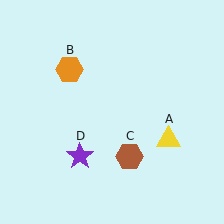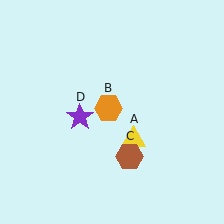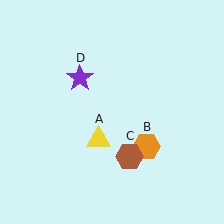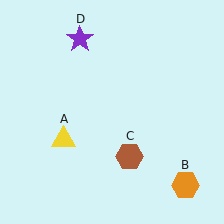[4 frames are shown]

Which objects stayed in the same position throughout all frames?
Brown hexagon (object C) remained stationary.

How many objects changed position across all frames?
3 objects changed position: yellow triangle (object A), orange hexagon (object B), purple star (object D).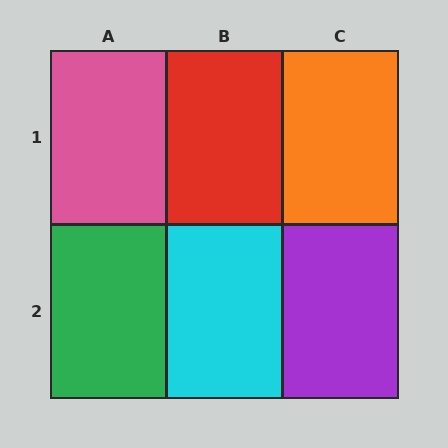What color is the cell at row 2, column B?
Cyan.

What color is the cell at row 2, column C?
Purple.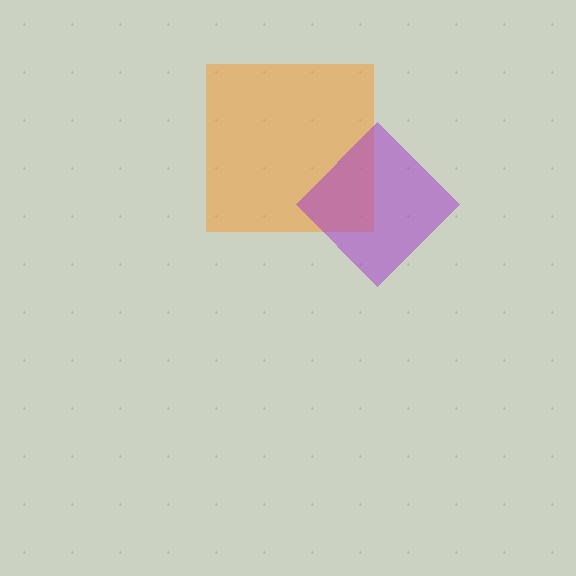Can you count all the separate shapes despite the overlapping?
Yes, there are 2 separate shapes.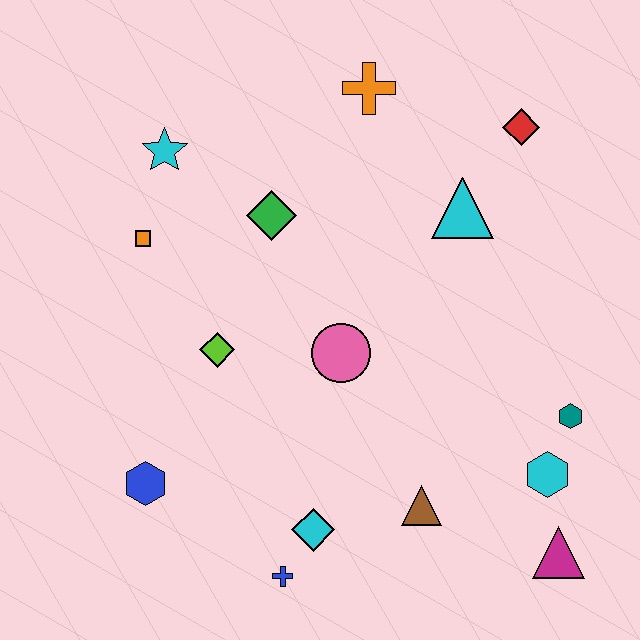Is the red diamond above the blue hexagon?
Yes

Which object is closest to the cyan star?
The orange square is closest to the cyan star.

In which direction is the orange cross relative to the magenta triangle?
The orange cross is above the magenta triangle.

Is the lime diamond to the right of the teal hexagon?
No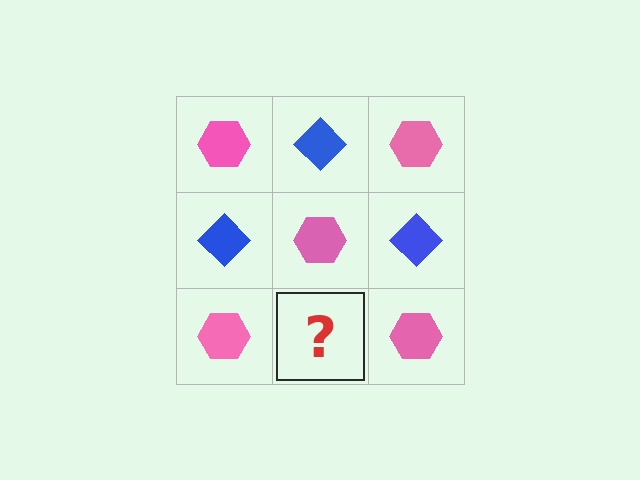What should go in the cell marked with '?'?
The missing cell should contain a blue diamond.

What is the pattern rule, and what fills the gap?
The rule is that it alternates pink hexagon and blue diamond in a checkerboard pattern. The gap should be filled with a blue diamond.